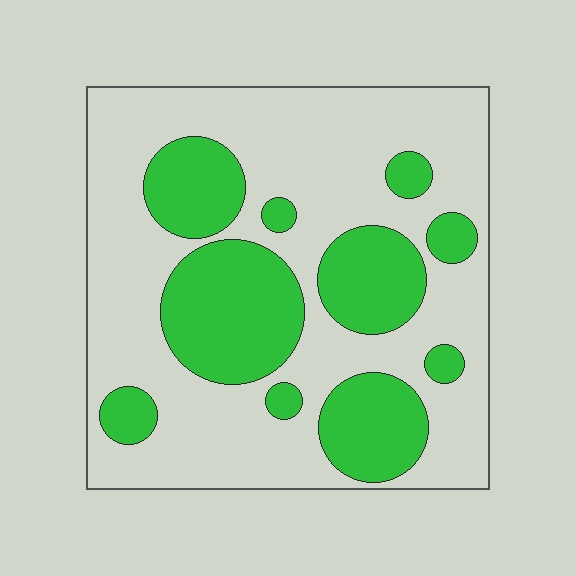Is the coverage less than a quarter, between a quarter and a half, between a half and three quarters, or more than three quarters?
Between a quarter and a half.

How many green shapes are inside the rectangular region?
10.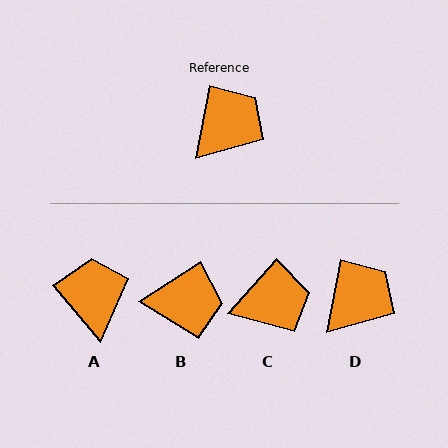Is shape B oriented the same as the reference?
No, it is off by about 47 degrees.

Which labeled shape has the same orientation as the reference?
D.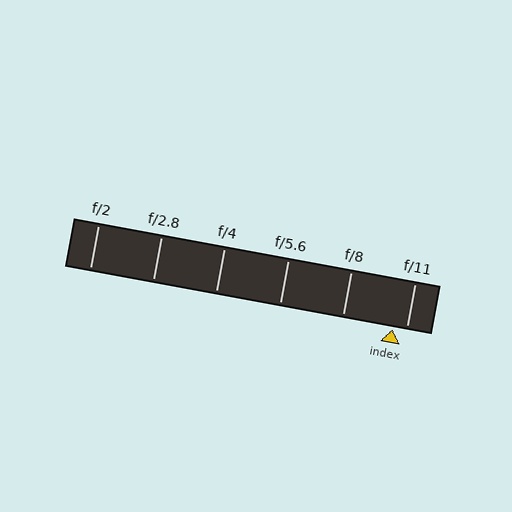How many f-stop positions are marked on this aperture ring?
There are 6 f-stop positions marked.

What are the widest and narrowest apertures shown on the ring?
The widest aperture shown is f/2 and the narrowest is f/11.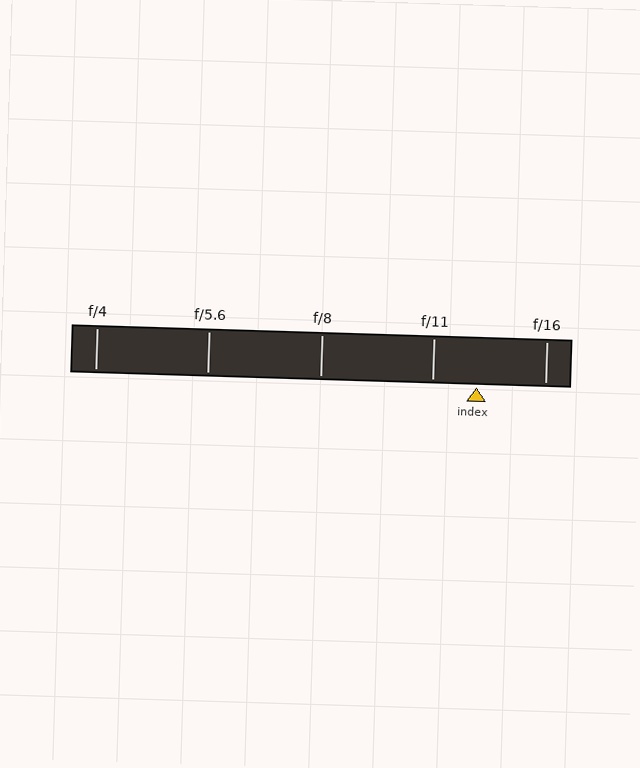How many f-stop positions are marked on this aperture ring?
There are 5 f-stop positions marked.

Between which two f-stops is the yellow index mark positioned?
The index mark is between f/11 and f/16.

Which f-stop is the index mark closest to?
The index mark is closest to f/11.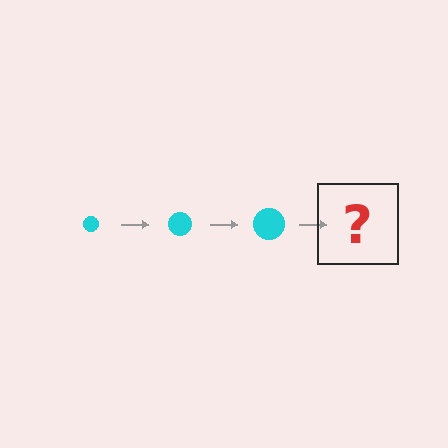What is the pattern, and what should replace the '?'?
The pattern is that the circle gets progressively larger each step. The '?' should be a cyan circle, larger than the previous one.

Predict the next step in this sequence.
The next step is a cyan circle, larger than the previous one.